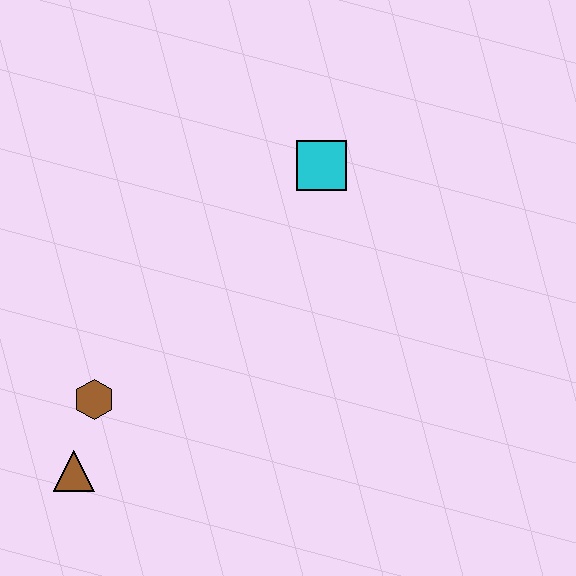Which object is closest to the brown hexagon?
The brown triangle is closest to the brown hexagon.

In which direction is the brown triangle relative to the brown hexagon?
The brown triangle is below the brown hexagon.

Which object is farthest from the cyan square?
The brown triangle is farthest from the cyan square.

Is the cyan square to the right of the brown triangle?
Yes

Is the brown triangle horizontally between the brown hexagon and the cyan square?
No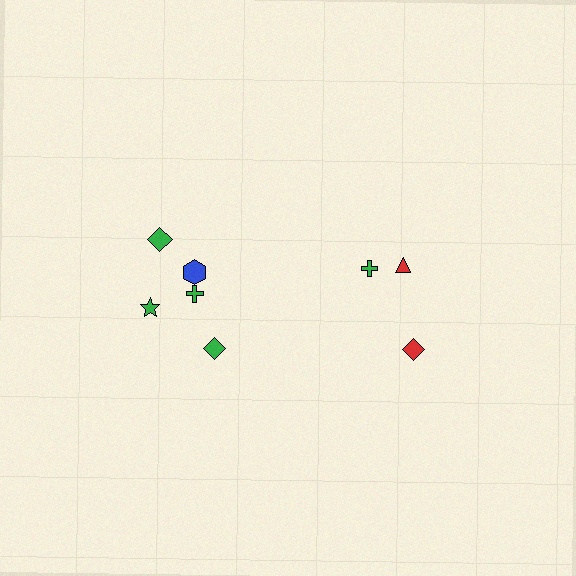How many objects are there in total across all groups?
There are 8 objects.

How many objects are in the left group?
There are 5 objects.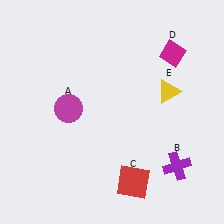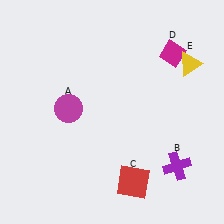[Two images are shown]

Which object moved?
The yellow triangle (E) moved up.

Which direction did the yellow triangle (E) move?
The yellow triangle (E) moved up.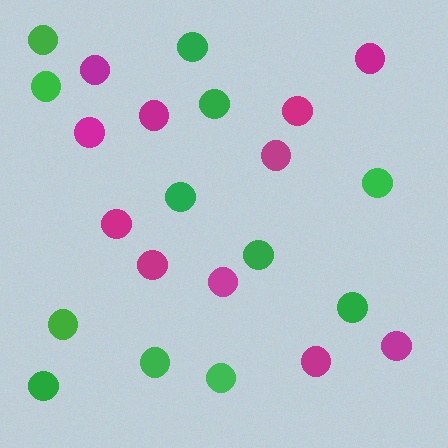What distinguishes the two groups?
There are 2 groups: one group of magenta circles (11) and one group of green circles (12).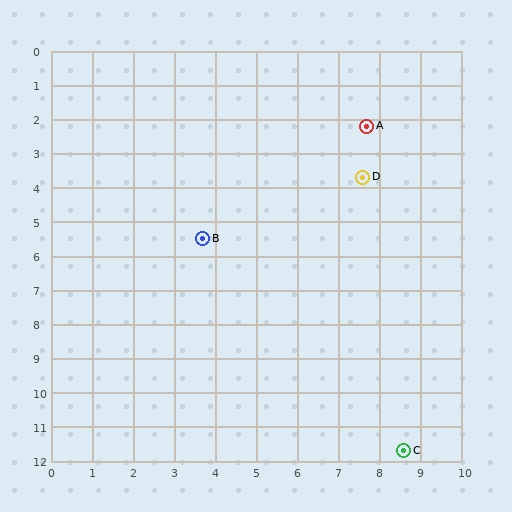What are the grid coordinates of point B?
Point B is at approximately (3.7, 5.5).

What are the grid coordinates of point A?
Point A is at approximately (7.7, 2.2).